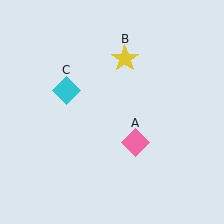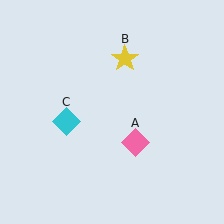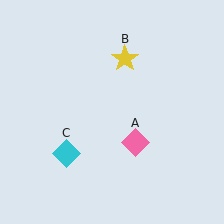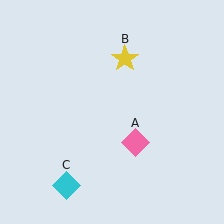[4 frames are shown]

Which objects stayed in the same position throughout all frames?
Pink diamond (object A) and yellow star (object B) remained stationary.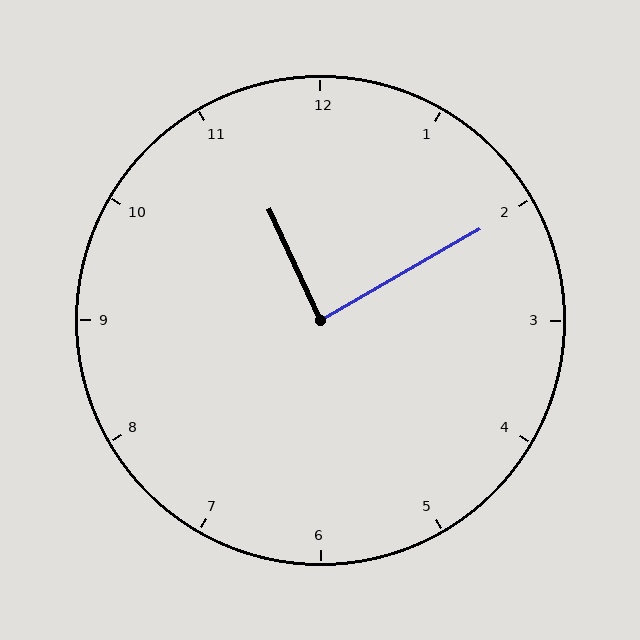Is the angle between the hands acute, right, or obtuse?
It is right.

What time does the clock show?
11:10.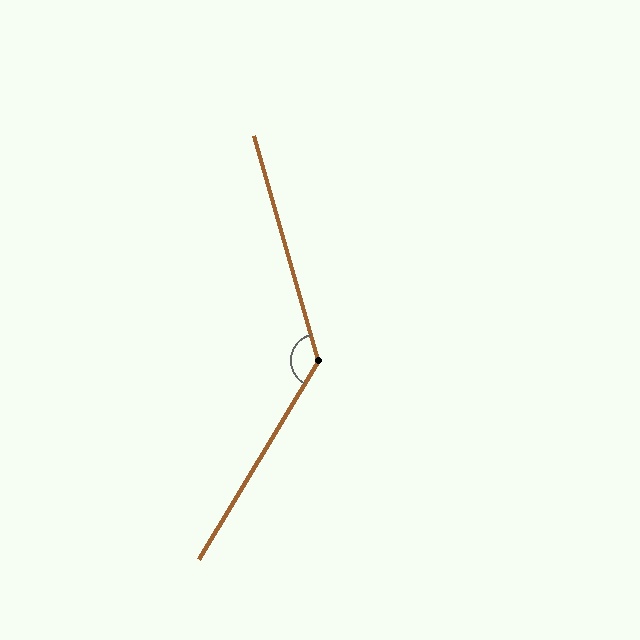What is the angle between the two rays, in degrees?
Approximately 133 degrees.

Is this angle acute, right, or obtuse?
It is obtuse.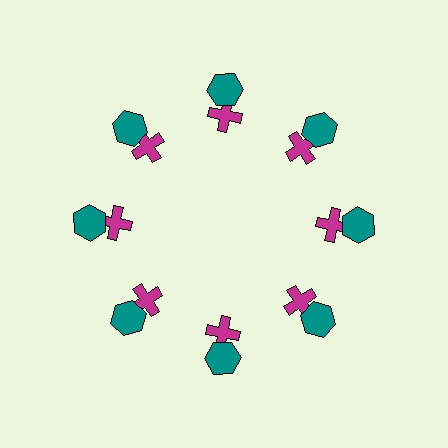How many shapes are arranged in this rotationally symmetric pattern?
There are 16 shapes, arranged in 8 groups of 2.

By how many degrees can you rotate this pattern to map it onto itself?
The pattern maps onto itself every 45 degrees of rotation.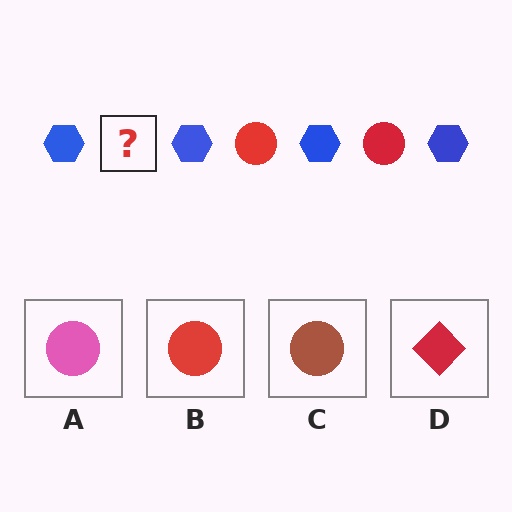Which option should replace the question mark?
Option B.